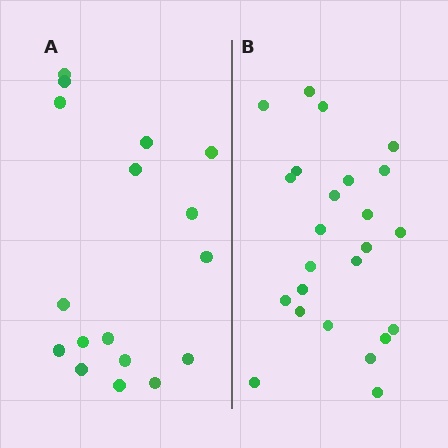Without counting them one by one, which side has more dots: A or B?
Region B (the right region) has more dots.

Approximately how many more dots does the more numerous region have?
Region B has roughly 8 or so more dots than region A.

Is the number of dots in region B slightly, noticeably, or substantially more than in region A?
Region B has noticeably more, but not dramatically so. The ratio is roughly 1.4 to 1.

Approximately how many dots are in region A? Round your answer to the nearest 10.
About 20 dots. (The exact count is 17, which rounds to 20.)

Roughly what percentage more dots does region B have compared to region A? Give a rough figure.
About 40% more.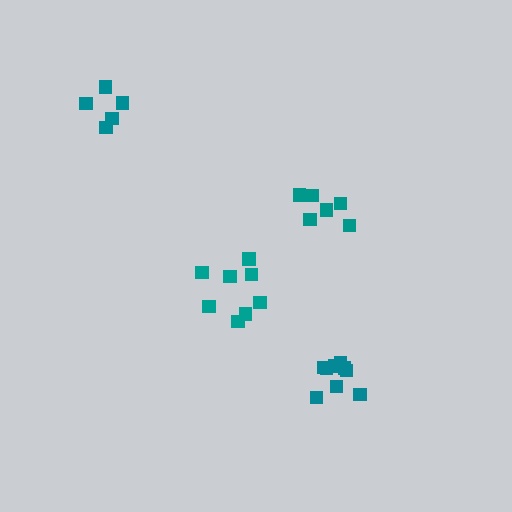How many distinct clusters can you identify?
There are 4 distinct clusters.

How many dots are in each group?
Group 1: 6 dots, Group 2: 5 dots, Group 3: 8 dots, Group 4: 9 dots (28 total).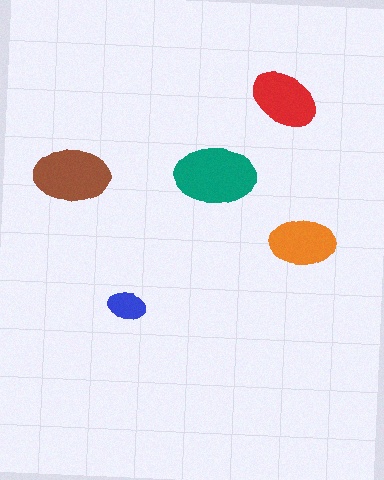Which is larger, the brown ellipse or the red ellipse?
The brown one.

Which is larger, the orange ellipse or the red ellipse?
The red one.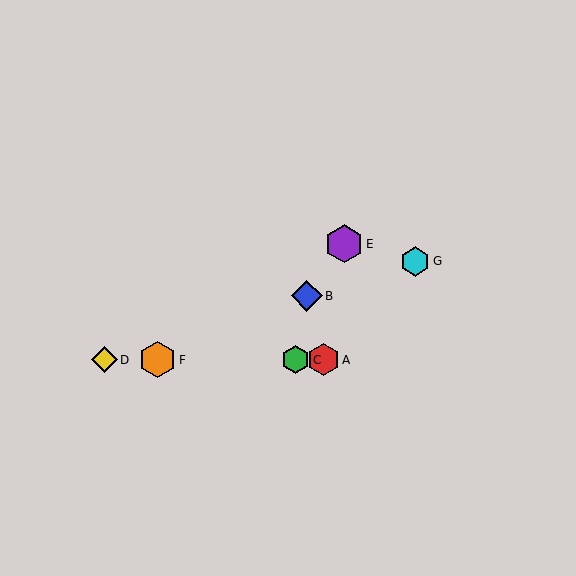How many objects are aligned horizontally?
4 objects (A, C, D, F) are aligned horizontally.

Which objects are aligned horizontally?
Objects A, C, D, F are aligned horizontally.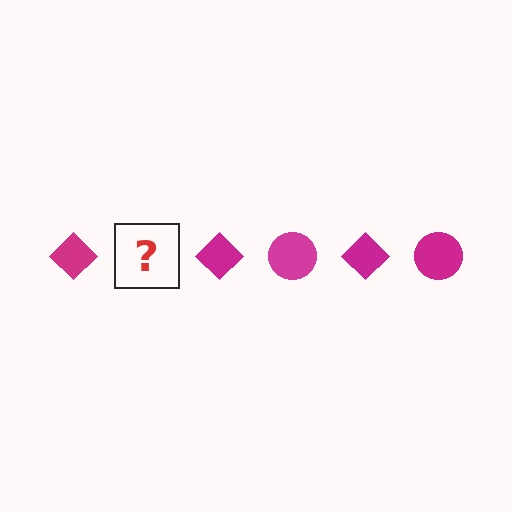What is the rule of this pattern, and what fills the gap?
The rule is that the pattern cycles through diamond, circle shapes in magenta. The gap should be filled with a magenta circle.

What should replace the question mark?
The question mark should be replaced with a magenta circle.